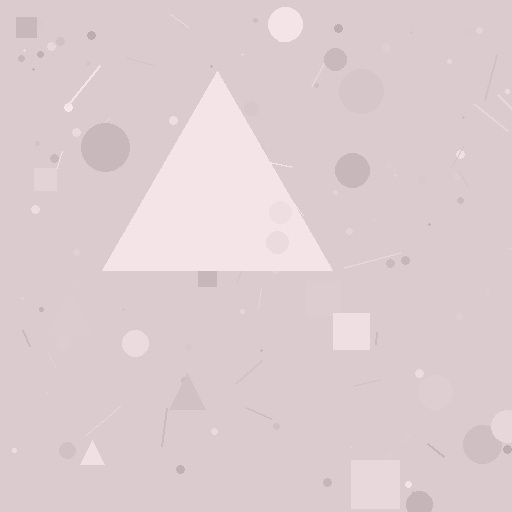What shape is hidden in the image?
A triangle is hidden in the image.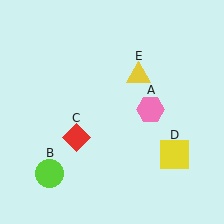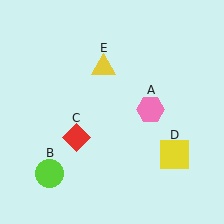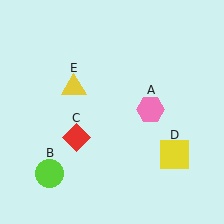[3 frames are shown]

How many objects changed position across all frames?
1 object changed position: yellow triangle (object E).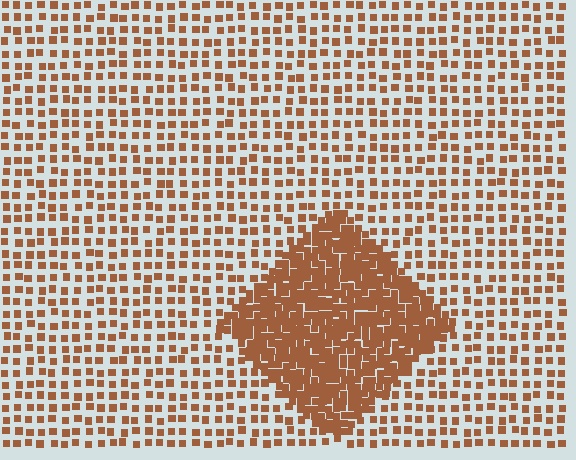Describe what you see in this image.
The image contains small brown elements arranged at two different densities. A diamond-shaped region is visible where the elements are more densely packed than the surrounding area.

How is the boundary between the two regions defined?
The boundary is defined by a change in element density (approximately 2.7x ratio). All elements are the same color, size, and shape.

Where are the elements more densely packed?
The elements are more densely packed inside the diamond boundary.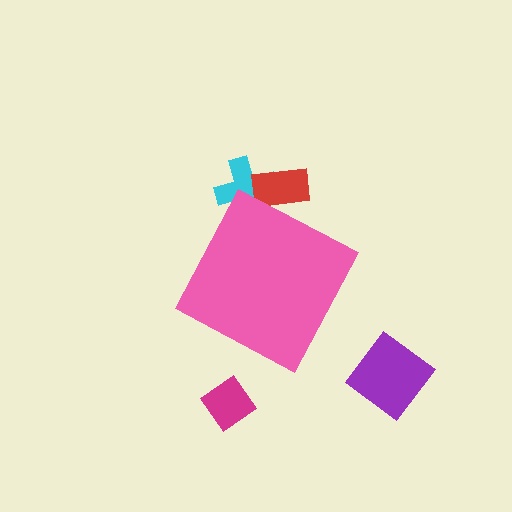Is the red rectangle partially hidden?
Yes, the red rectangle is partially hidden behind the pink diamond.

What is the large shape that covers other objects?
A pink diamond.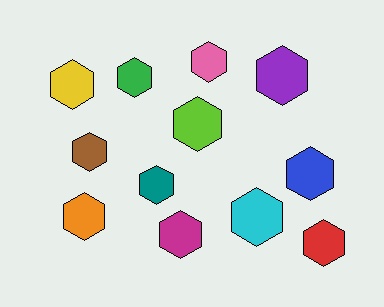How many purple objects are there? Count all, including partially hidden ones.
There is 1 purple object.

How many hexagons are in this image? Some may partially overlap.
There are 12 hexagons.